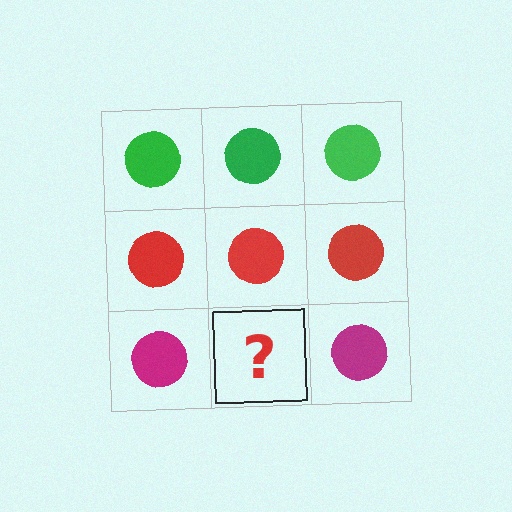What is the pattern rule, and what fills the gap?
The rule is that each row has a consistent color. The gap should be filled with a magenta circle.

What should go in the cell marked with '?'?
The missing cell should contain a magenta circle.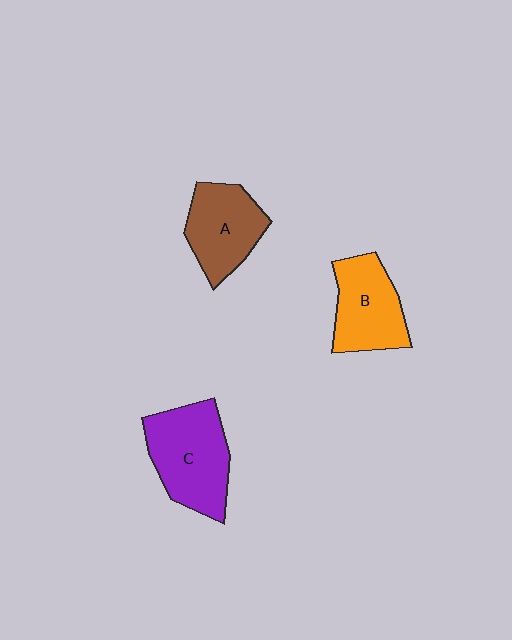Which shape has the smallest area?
Shape A (brown).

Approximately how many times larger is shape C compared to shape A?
Approximately 1.3 times.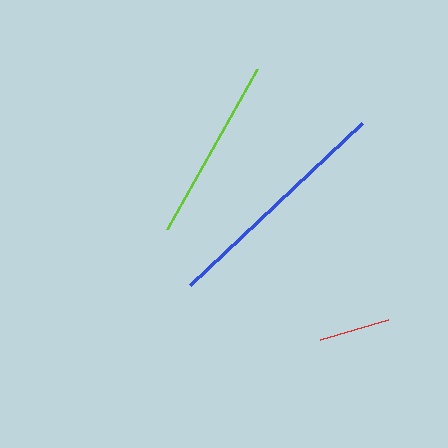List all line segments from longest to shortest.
From longest to shortest: blue, lime, red.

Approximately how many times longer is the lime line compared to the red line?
The lime line is approximately 2.6 times the length of the red line.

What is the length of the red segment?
The red segment is approximately 71 pixels long.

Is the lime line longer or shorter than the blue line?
The blue line is longer than the lime line.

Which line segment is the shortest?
The red line is the shortest at approximately 71 pixels.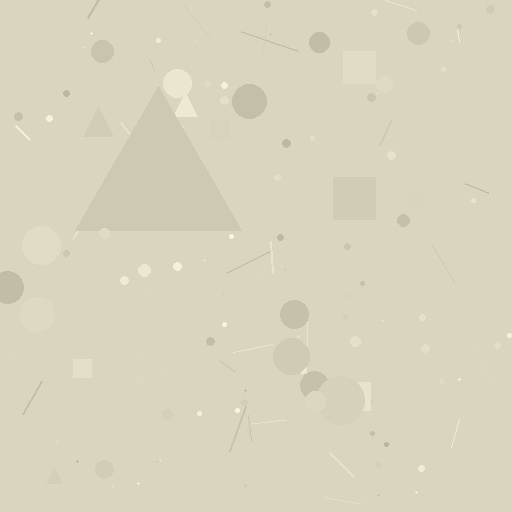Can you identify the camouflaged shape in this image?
The camouflaged shape is a triangle.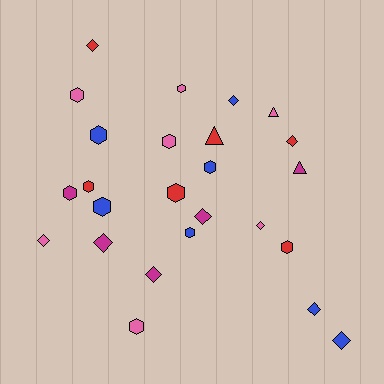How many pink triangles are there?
There is 1 pink triangle.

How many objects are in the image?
There are 25 objects.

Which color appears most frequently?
Blue, with 7 objects.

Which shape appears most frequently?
Hexagon, with 12 objects.